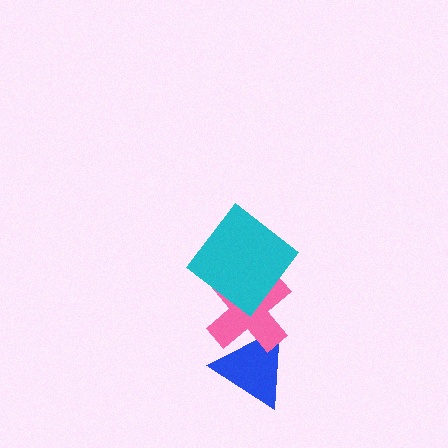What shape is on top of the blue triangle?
The pink cross is on top of the blue triangle.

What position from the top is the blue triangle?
The blue triangle is 3rd from the top.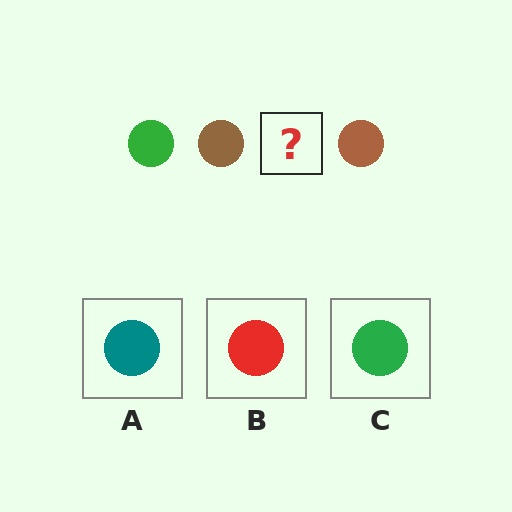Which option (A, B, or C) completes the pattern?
C.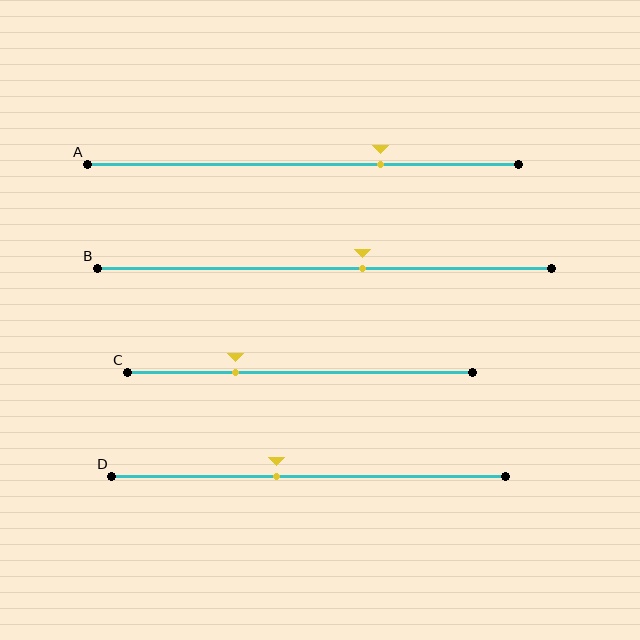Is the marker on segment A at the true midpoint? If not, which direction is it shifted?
No, the marker on segment A is shifted to the right by about 18% of the segment length.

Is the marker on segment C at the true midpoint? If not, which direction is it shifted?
No, the marker on segment C is shifted to the left by about 19% of the segment length.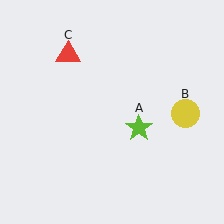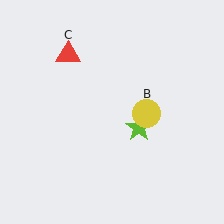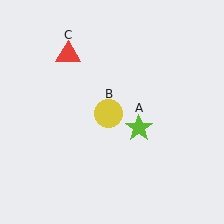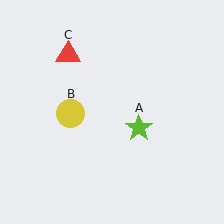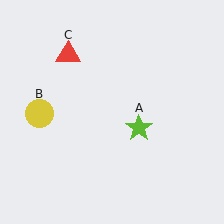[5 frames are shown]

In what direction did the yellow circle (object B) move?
The yellow circle (object B) moved left.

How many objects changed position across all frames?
1 object changed position: yellow circle (object B).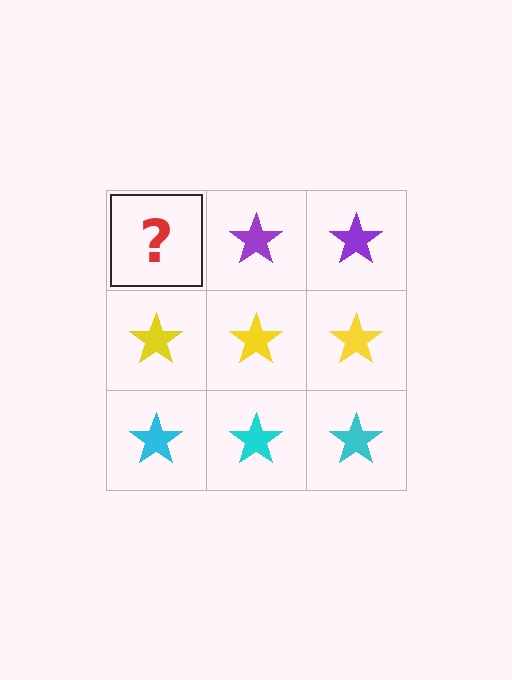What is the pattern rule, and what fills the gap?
The rule is that each row has a consistent color. The gap should be filled with a purple star.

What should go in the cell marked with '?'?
The missing cell should contain a purple star.